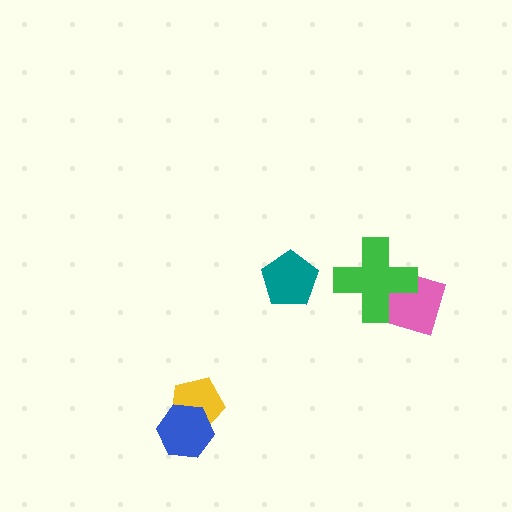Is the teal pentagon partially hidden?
No, no other shape covers it.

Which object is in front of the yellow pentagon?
The blue hexagon is in front of the yellow pentagon.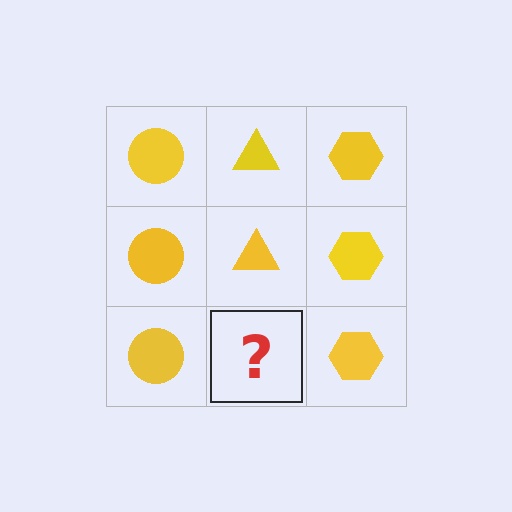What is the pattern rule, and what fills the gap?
The rule is that each column has a consistent shape. The gap should be filled with a yellow triangle.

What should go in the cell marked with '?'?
The missing cell should contain a yellow triangle.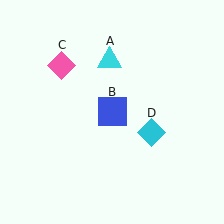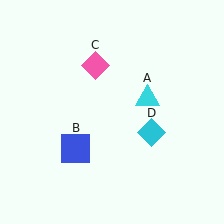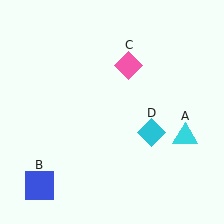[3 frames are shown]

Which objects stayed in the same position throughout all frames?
Cyan diamond (object D) remained stationary.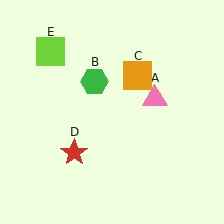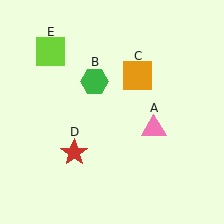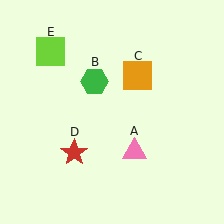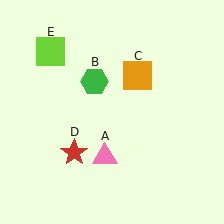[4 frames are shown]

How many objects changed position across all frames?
1 object changed position: pink triangle (object A).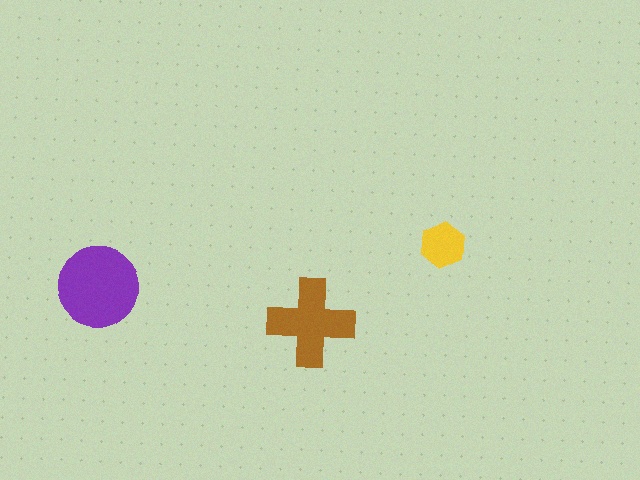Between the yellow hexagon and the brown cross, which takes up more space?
The brown cross.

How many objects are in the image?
There are 3 objects in the image.